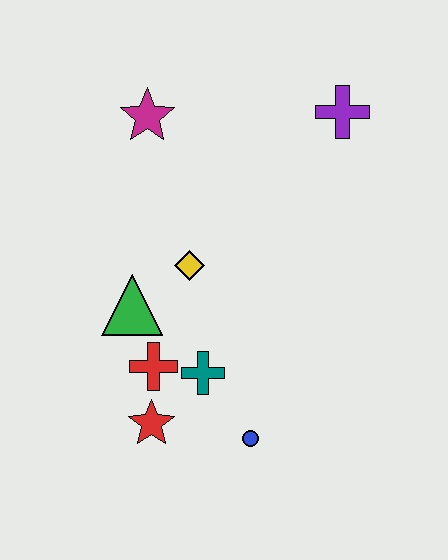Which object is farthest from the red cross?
The purple cross is farthest from the red cross.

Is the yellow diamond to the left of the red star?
No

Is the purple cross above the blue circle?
Yes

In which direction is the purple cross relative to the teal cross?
The purple cross is above the teal cross.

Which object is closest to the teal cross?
The red cross is closest to the teal cross.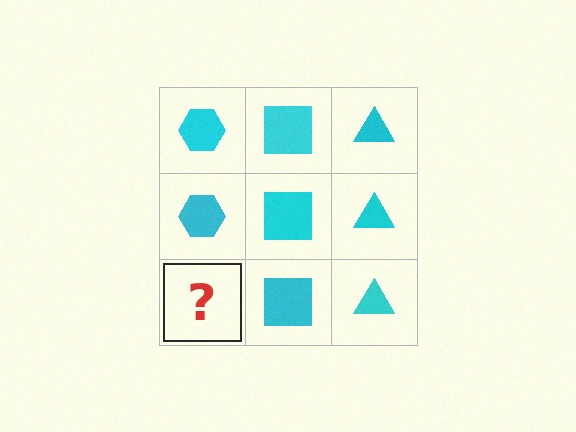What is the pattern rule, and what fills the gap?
The rule is that each column has a consistent shape. The gap should be filled with a cyan hexagon.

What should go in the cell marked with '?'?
The missing cell should contain a cyan hexagon.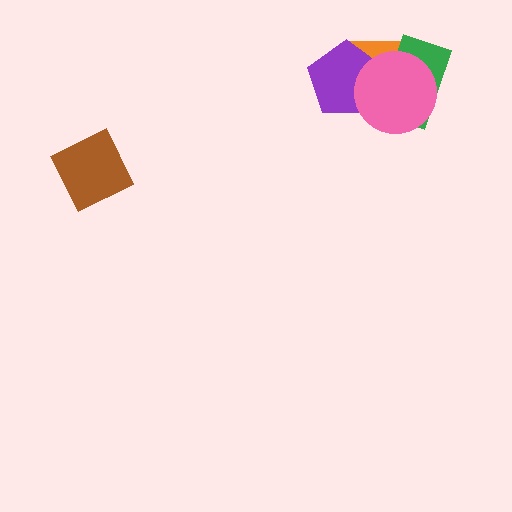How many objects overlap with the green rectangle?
3 objects overlap with the green rectangle.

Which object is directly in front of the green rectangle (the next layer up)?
The purple pentagon is directly in front of the green rectangle.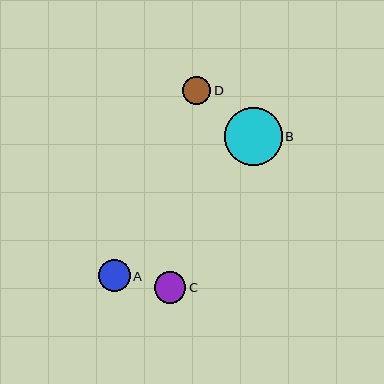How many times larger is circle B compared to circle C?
Circle B is approximately 1.8 times the size of circle C.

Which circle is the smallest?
Circle D is the smallest with a size of approximately 29 pixels.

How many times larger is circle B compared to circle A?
Circle B is approximately 1.8 times the size of circle A.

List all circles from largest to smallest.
From largest to smallest: B, A, C, D.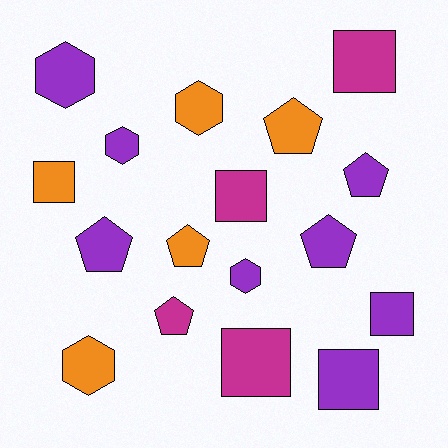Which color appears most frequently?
Purple, with 8 objects.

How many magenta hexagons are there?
There are no magenta hexagons.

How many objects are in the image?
There are 17 objects.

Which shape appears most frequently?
Pentagon, with 6 objects.